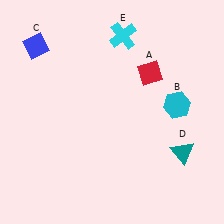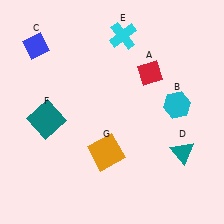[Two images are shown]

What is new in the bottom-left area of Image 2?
An orange square (G) was added in the bottom-left area of Image 2.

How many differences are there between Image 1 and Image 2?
There are 2 differences between the two images.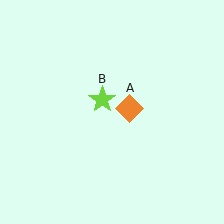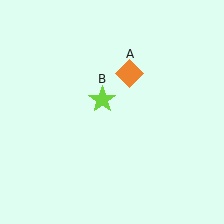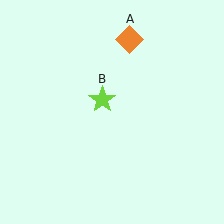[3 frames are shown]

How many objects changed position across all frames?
1 object changed position: orange diamond (object A).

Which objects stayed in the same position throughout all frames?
Lime star (object B) remained stationary.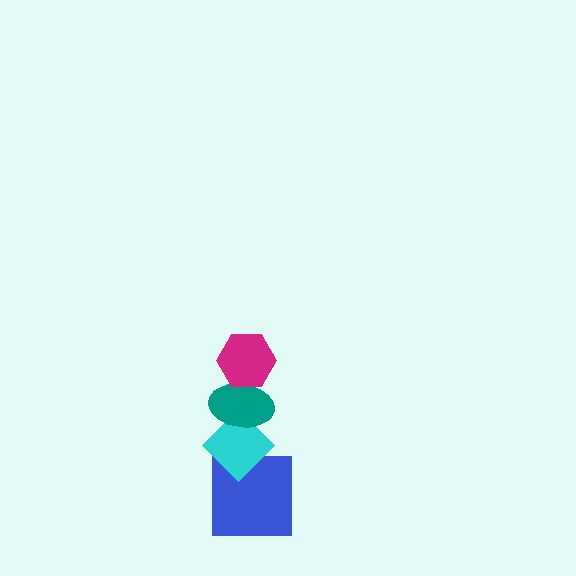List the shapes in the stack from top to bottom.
From top to bottom: the magenta hexagon, the teal ellipse, the cyan diamond, the blue square.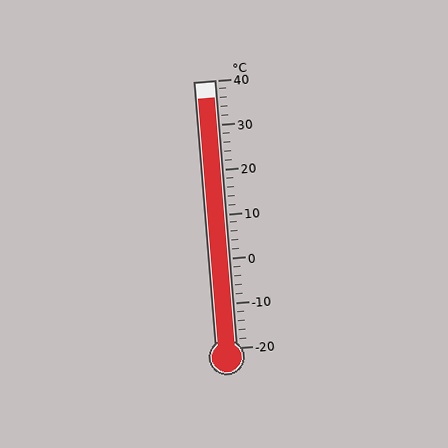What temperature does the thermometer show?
The thermometer shows approximately 36°C.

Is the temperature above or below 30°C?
The temperature is above 30°C.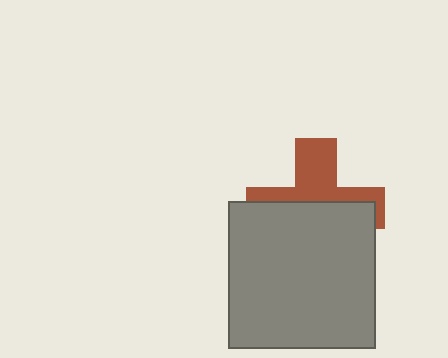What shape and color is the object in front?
The object in front is a gray square.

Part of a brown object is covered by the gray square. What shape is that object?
It is a cross.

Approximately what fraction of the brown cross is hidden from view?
Roughly 57% of the brown cross is hidden behind the gray square.